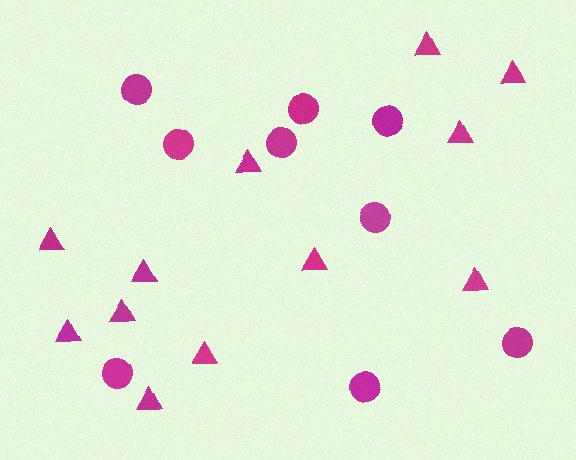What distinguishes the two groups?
There are 2 groups: one group of circles (9) and one group of triangles (12).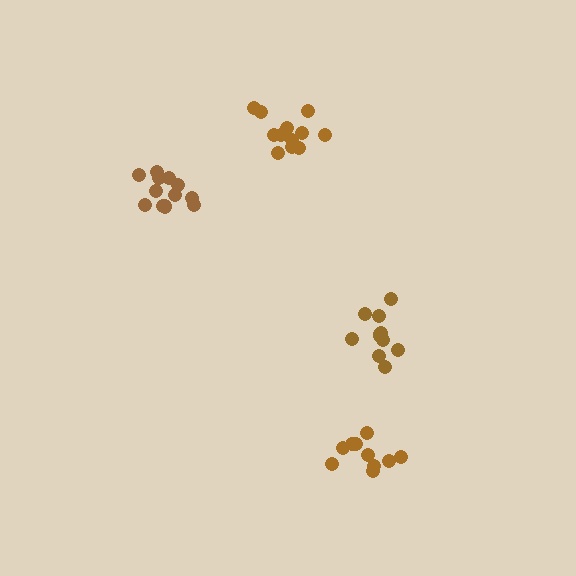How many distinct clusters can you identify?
There are 4 distinct clusters.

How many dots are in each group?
Group 1: 12 dots, Group 2: 11 dots, Group 3: 12 dots, Group 4: 10 dots (45 total).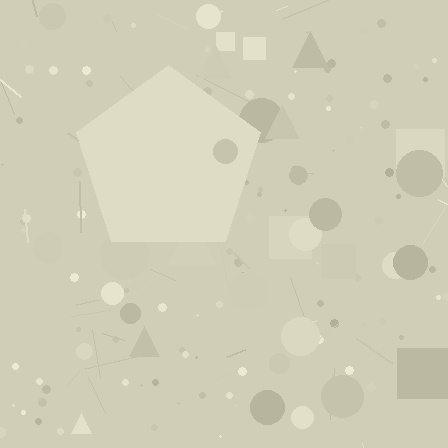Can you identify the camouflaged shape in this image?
The camouflaged shape is a pentagon.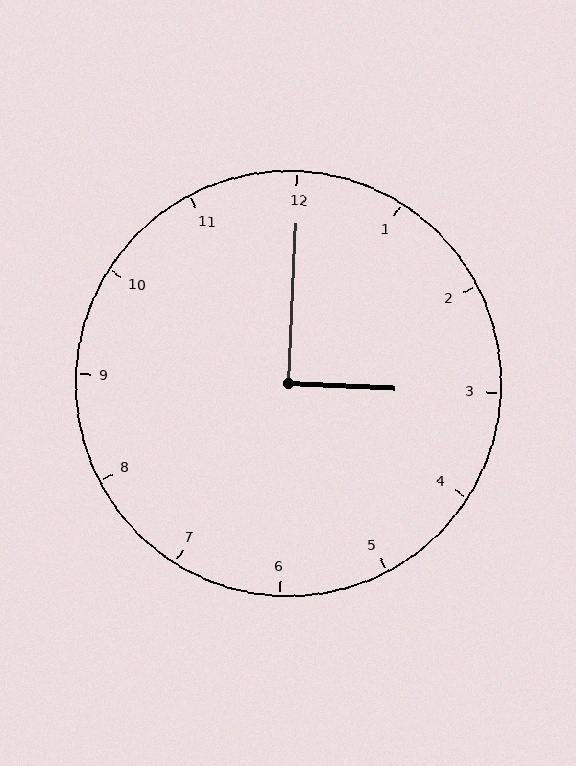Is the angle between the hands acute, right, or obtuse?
It is right.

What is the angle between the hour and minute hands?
Approximately 90 degrees.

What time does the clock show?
3:00.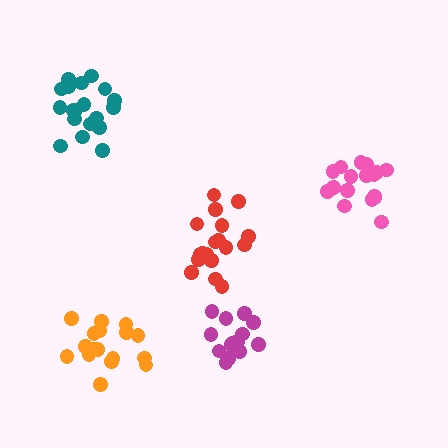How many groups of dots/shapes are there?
There are 5 groups.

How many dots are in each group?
Group 1: 19 dots, Group 2: 17 dots, Group 3: 14 dots, Group 4: 18 dots, Group 5: 17 dots (85 total).